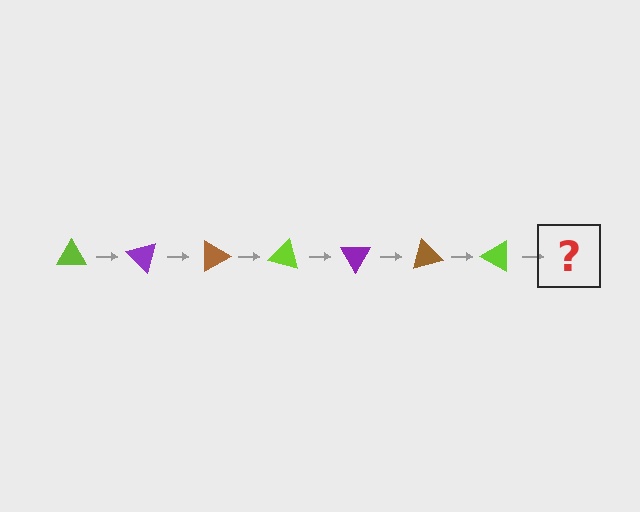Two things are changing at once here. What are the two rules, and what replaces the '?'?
The two rules are that it rotates 45 degrees each step and the color cycles through lime, purple, and brown. The '?' should be a purple triangle, rotated 315 degrees from the start.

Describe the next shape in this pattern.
It should be a purple triangle, rotated 315 degrees from the start.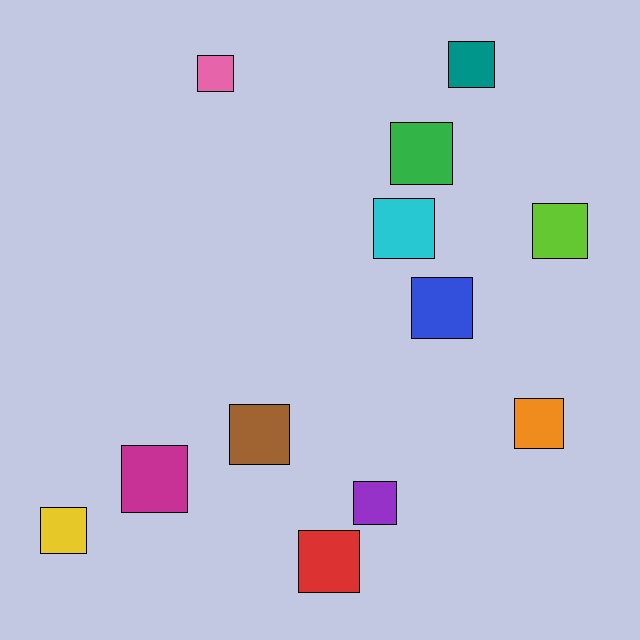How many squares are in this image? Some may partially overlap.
There are 12 squares.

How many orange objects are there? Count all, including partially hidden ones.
There is 1 orange object.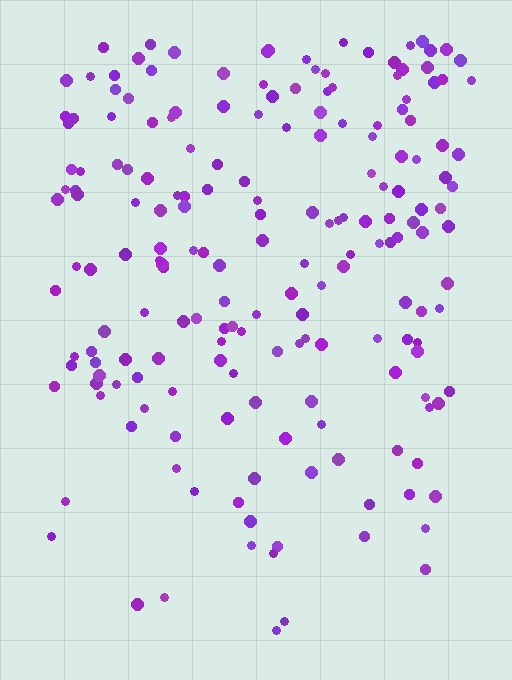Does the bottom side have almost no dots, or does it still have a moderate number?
Still a moderate number, just noticeably fewer than the top.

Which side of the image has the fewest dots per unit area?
The bottom.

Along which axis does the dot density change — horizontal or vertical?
Vertical.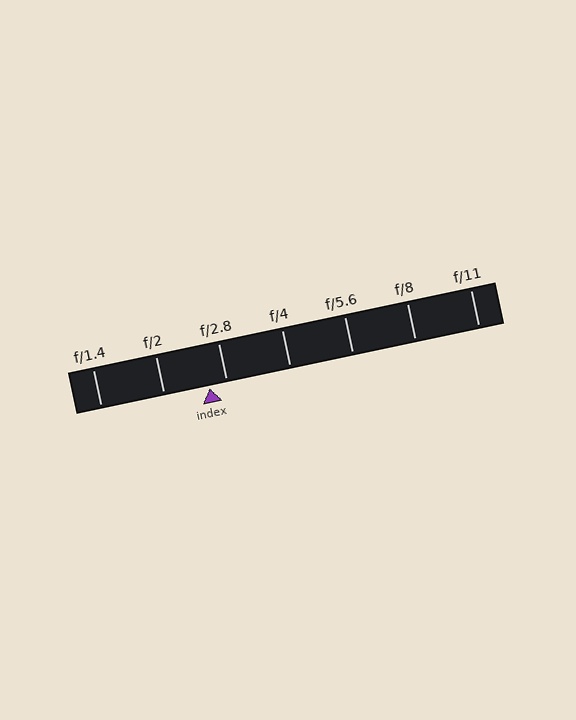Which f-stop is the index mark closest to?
The index mark is closest to f/2.8.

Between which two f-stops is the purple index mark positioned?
The index mark is between f/2 and f/2.8.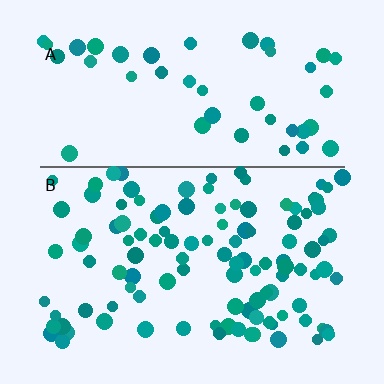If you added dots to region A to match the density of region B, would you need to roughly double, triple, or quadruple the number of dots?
Approximately double.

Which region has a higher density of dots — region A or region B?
B (the bottom).